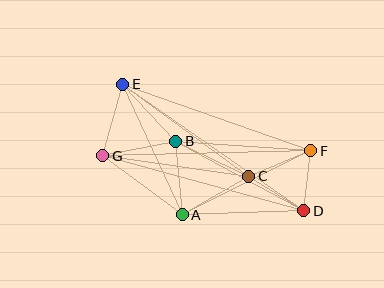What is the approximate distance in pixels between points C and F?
The distance between C and F is approximately 67 pixels.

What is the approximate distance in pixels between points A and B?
The distance between A and B is approximately 73 pixels.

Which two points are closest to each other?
Points D and F are closest to each other.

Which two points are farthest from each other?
Points D and E are farthest from each other.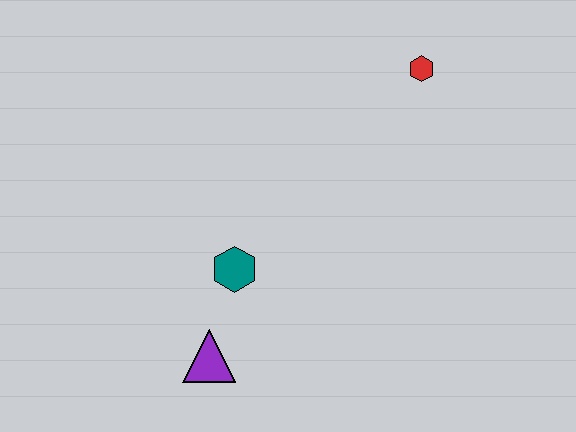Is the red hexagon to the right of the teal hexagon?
Yes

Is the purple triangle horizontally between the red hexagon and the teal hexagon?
No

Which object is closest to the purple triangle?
The teal hexagon is closest to the purple triangle.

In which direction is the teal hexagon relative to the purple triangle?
The teal hexagon is above the purple triangle.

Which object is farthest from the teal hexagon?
The red hexagon is farthest from the teal hexagon.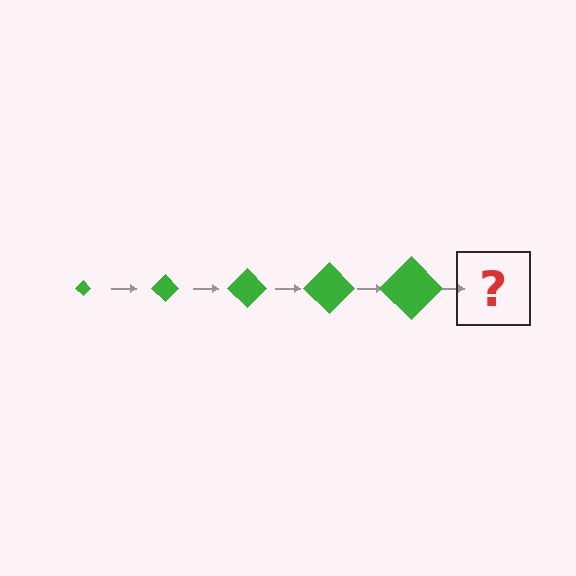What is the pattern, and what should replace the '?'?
The pattern is that the diamond gets progressively larger each step. The '?' should be a green diamond, larger than the previous one.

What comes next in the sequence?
The next element should be a green diamond, larger than the previous one.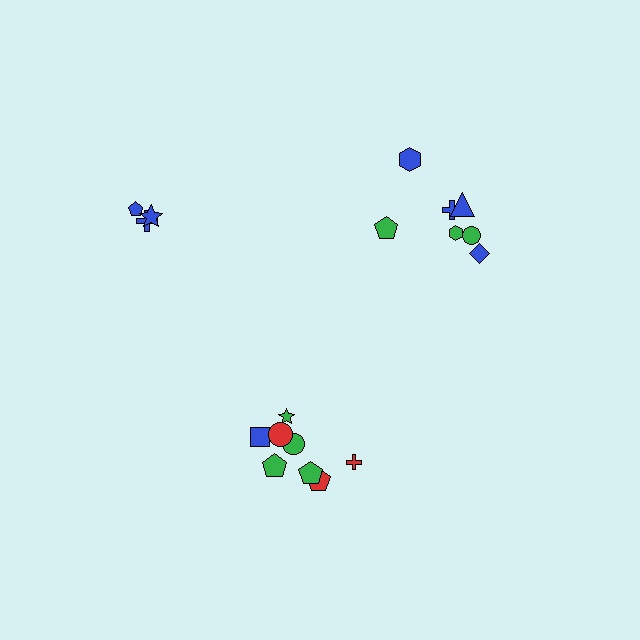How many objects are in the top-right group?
There are 7 objects.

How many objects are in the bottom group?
There are 8 objects.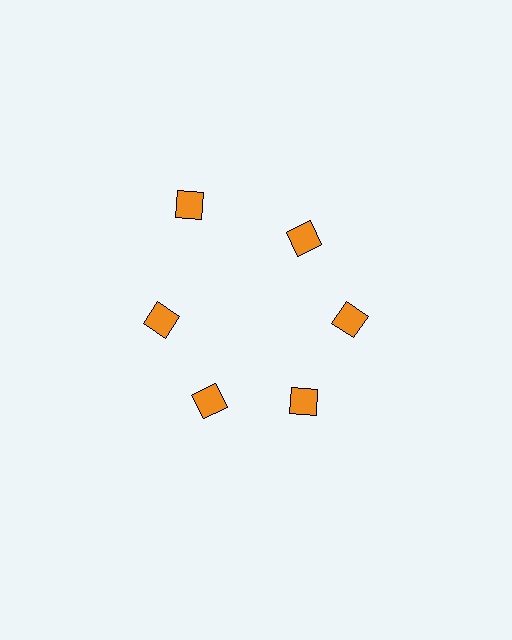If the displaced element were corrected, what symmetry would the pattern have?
It would have 6-fold rotational symmetry — the pattern would map onto itself every 60 degrees.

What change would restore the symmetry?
The symmetry would be restored by moving it inward, back onto the ring so that all 6 diamonds sit at equal angles and equal distance from the center.